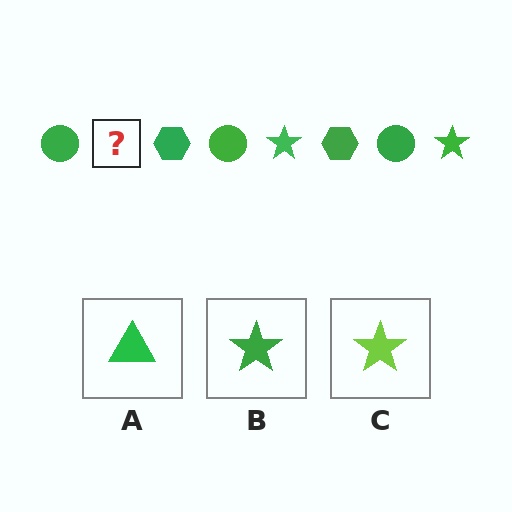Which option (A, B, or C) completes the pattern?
B.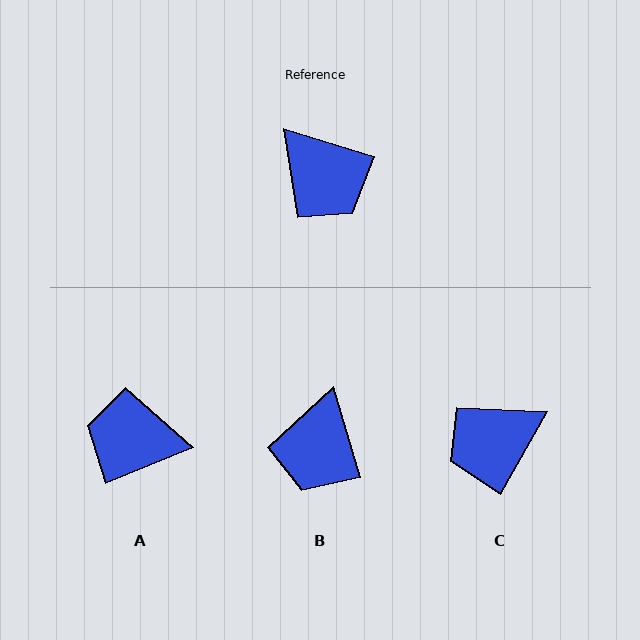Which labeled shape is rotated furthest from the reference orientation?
A, about 140 degrees away.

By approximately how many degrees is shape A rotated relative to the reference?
Approximately 140 degrees clockwise.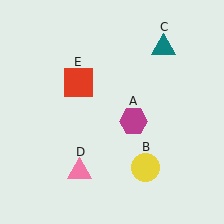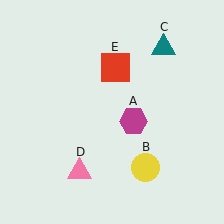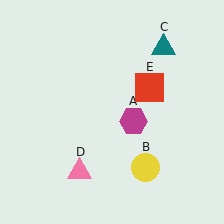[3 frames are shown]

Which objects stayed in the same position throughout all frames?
Magenta hexagon (object A) and yellow circle (object B) and teal triangle (object C) and pink triangle (object D) remained stationary.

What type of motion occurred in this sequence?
The red square (object E) rotated clockwise around the center of the scene.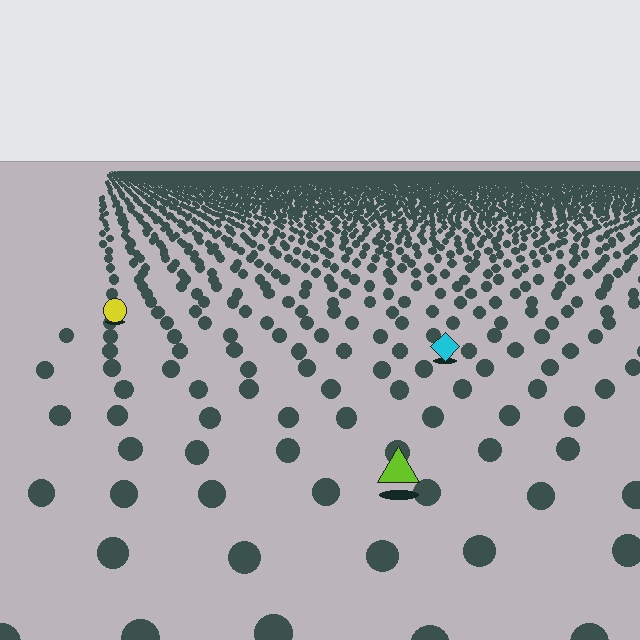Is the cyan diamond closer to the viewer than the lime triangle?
No. The lime triangle is closer — you can tell from the texture gradient: the ground texture is coarser near it.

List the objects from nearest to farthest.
From nearest to farthest: the lime triangle, the cyan diamond, the yellow circle.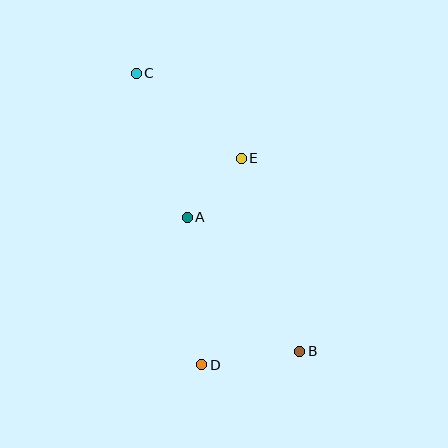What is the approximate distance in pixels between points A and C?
The distance between A and C is approximately 153 pixels.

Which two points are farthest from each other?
Points B and C are farthest from each other.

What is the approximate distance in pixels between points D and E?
The distance between D and E is approximately 210 pixels.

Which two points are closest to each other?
Points A and E are closest to each other.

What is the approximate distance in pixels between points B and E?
The distance between B and E is approximately 201 pixels.